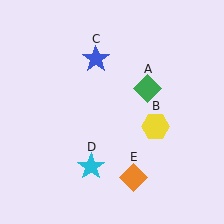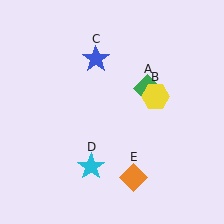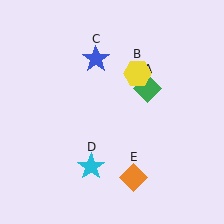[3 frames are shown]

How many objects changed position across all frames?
1 object changed position: yellow hexagon (object B).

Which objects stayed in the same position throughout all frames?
Green diamond (object A) and blue star (object C) and cyan star (object D) and orange diamond (object E) remained stationary.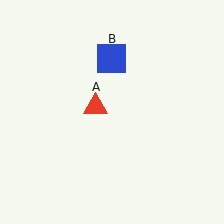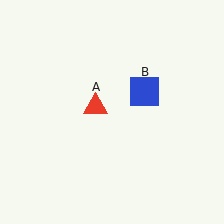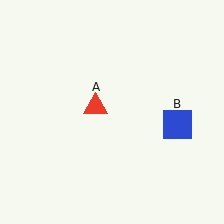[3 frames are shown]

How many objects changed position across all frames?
1 object changed position: blue square (object B).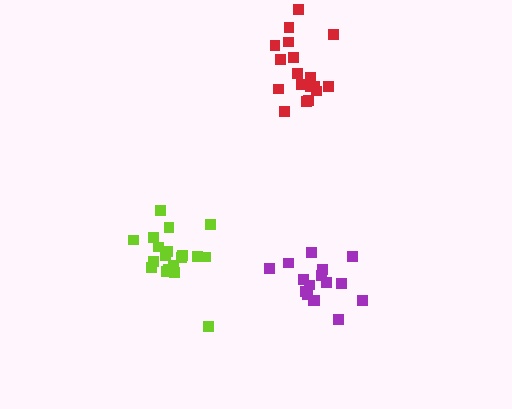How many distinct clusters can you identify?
There are 3 distinct clusters.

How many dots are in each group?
Group 1: 19 dots, Group 2: 16 dots, Group 3: 18 dots (53 total).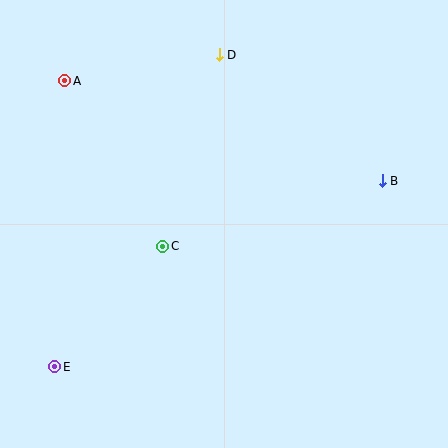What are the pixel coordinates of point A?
Point A is at (65, 81).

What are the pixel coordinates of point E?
Point E is at (55, 367).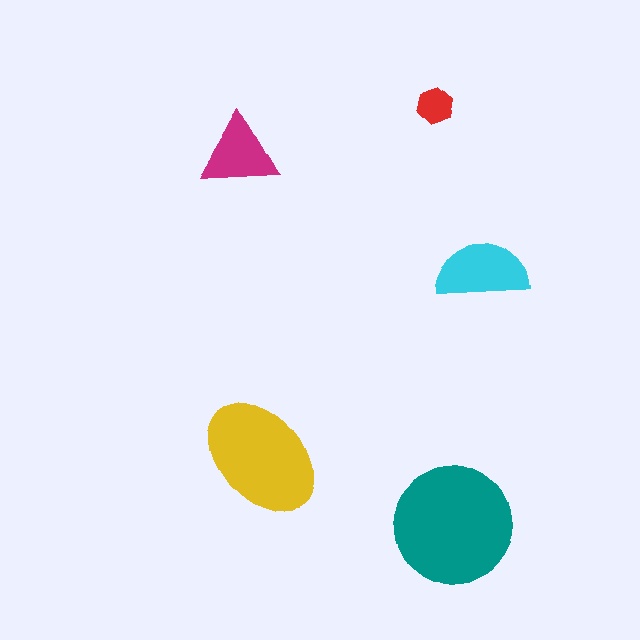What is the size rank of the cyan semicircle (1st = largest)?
3rd.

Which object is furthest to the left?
The magenta triangle is leftmost.